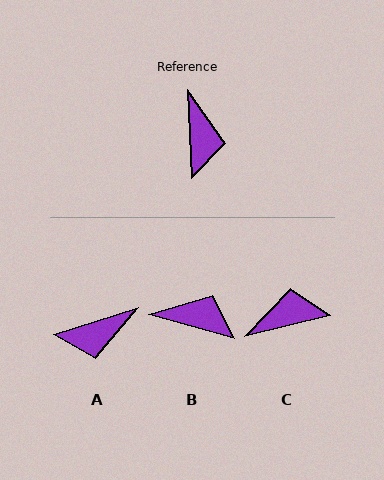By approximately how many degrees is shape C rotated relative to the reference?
Approximately 101 degrees counter-clockwise.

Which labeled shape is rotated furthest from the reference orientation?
C, about 101 degrees away.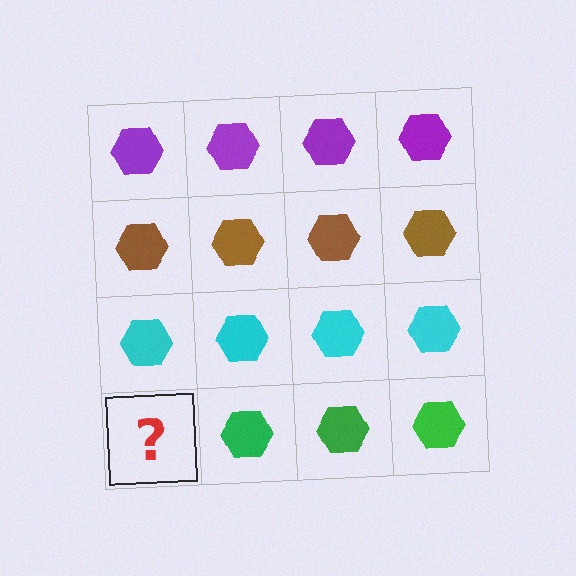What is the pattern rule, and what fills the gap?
The rule is that each row has a consistent color. The gap should be filled with a green hexagon.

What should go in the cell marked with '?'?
The missing cell should contain a green hexagon.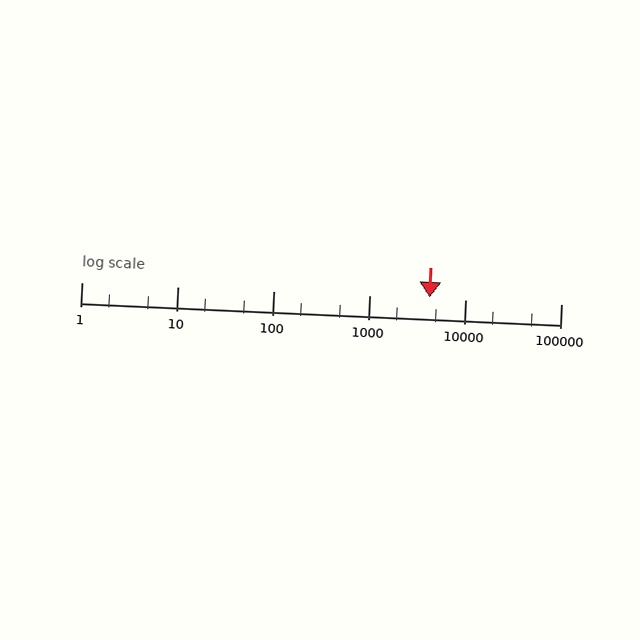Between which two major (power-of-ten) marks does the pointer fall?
The pointer is between 1000 and 10000.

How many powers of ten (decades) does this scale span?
The scale spans 5 decades, from 1 to 100000.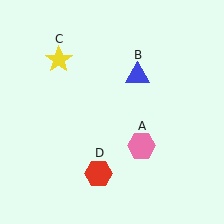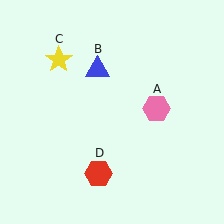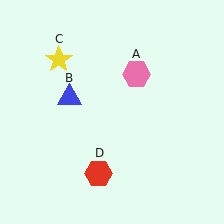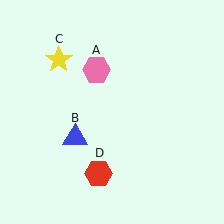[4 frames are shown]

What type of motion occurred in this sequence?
The pink hexagon (object A), blue triangle (object B) rotated counterclockwise around the center of the scene.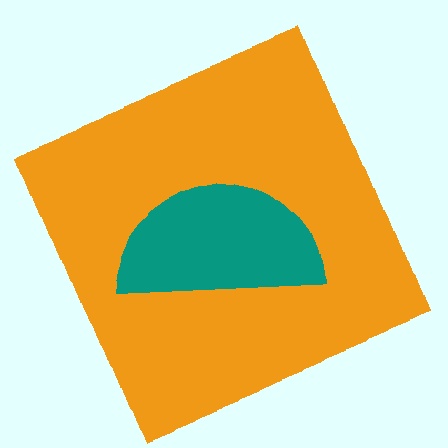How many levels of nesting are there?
2.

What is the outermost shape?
The orange square.